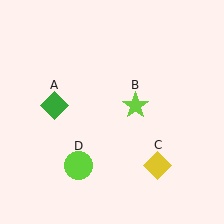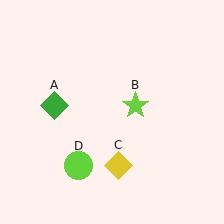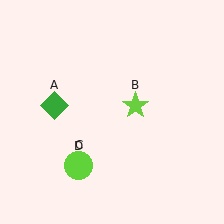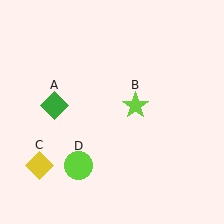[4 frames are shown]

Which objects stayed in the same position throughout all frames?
Green diamond (object A) and lime star (object B) and lime circle (object D) remained stationary.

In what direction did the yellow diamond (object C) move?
The yellow diamond (object C) moved left.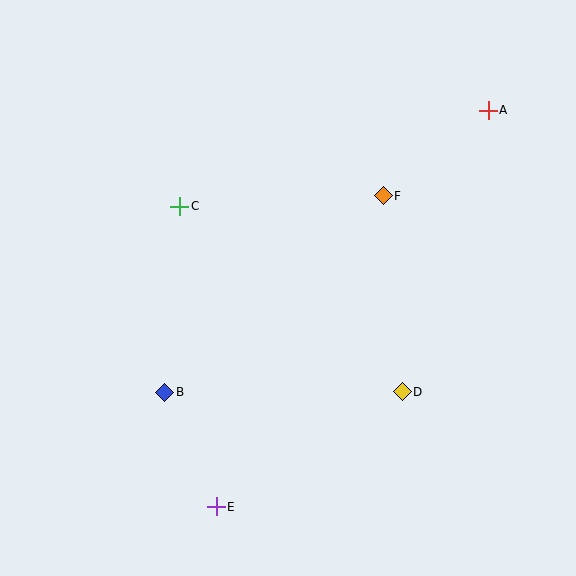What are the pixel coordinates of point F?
Point F is at (383, 196).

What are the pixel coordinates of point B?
Point B is at (165, 392).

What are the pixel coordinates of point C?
Point C is at (180, 206).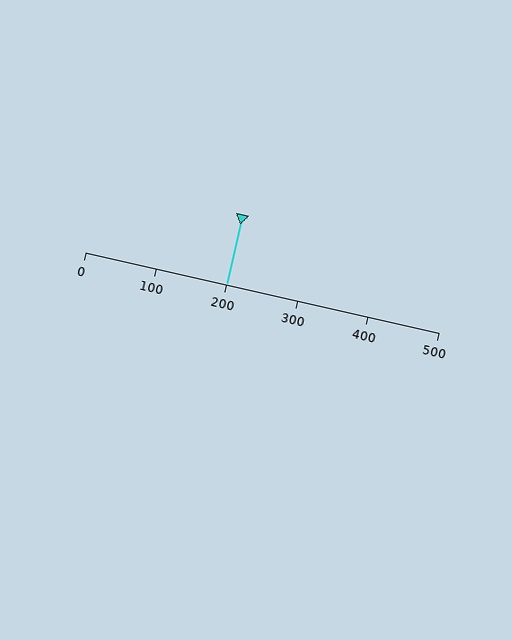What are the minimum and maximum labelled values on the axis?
The axis runs from 0 to 500.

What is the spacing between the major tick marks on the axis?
The major ticks are spaced 100 apart.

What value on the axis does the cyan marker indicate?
The marker indicates approximately 200.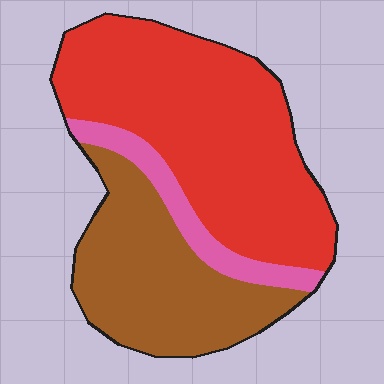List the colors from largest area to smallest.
From largest to smallest: red, brown, pink.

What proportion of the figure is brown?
Brown covers roughly 35% of the figure.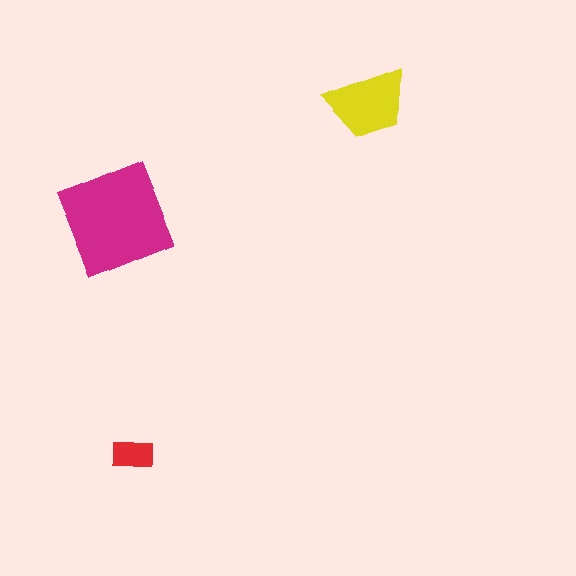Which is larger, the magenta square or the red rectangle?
The magenta square.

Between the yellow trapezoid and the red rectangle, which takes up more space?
The yellow trapezoid.